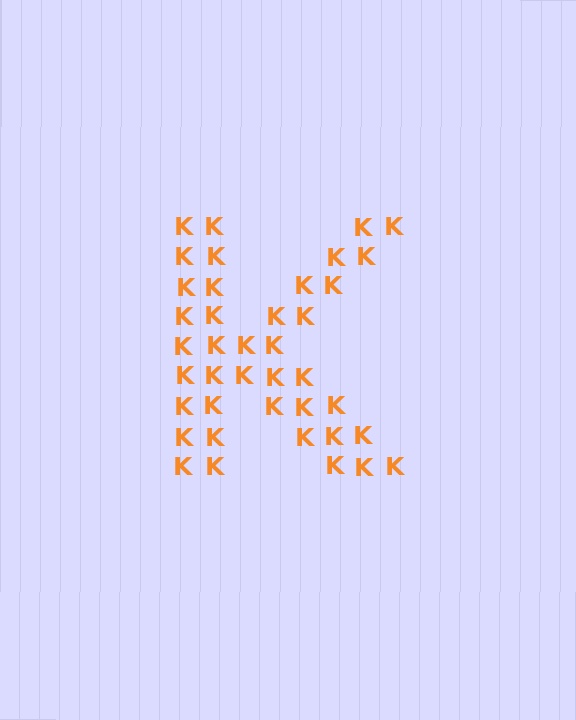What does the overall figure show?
The overall figure shows the letter K.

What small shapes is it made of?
It is made of small letter K's.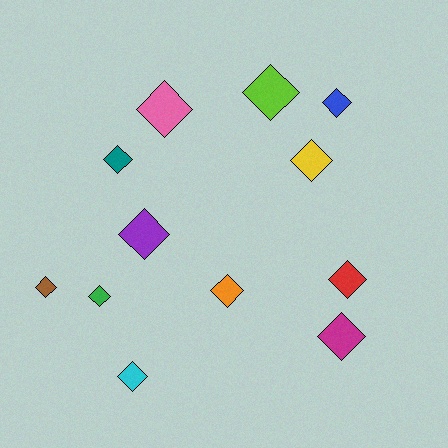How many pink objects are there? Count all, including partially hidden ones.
There is 1 pink object.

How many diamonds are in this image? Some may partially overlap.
There are 12 diamonds.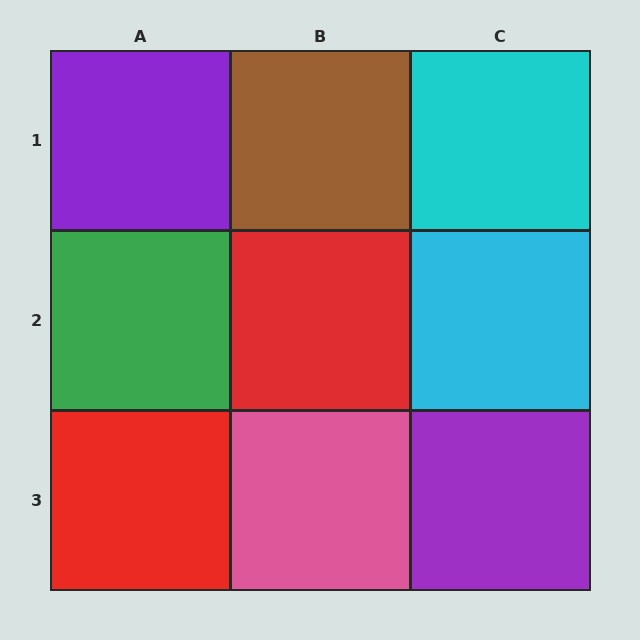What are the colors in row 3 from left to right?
Red, pink, purple.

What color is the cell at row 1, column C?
Cyan.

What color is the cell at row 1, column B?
Brown.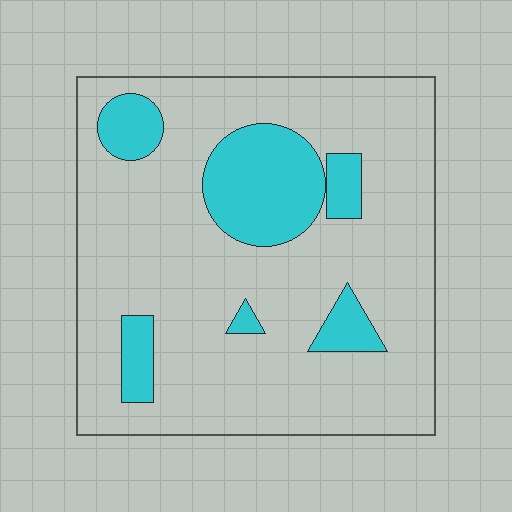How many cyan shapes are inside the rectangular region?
6.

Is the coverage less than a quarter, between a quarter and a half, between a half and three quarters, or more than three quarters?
Less than a quarter.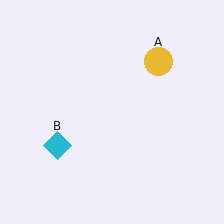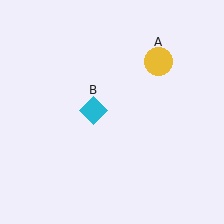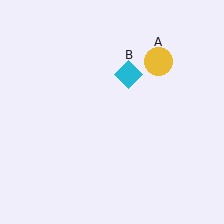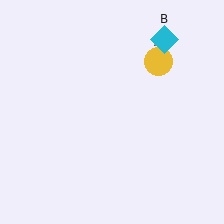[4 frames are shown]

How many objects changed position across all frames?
1 object changed position: cyan diamond (object B).